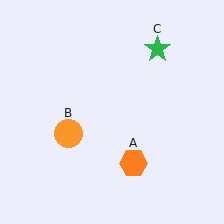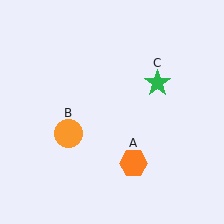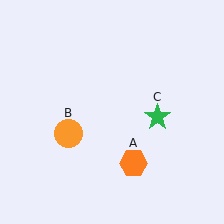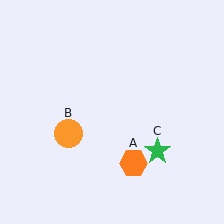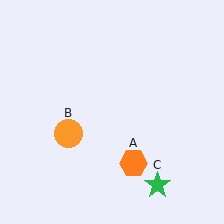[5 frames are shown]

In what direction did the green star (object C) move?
The green star (object C) moved down.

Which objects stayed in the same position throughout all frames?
Orange hexagon (object A) and orange circle (object B) remained stationary.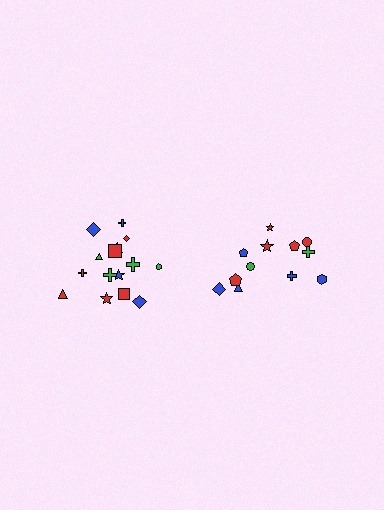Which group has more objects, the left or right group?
The left group.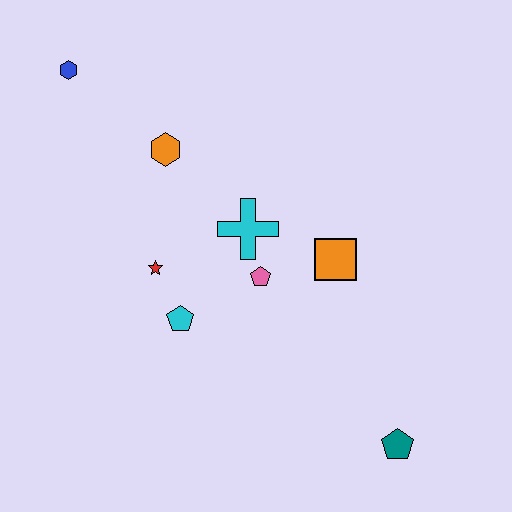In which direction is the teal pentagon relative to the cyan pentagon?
The teal pentagon is to the right of the cyan pentagon.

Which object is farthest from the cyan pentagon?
The blue hexagon is farthest from the cyan pentagon.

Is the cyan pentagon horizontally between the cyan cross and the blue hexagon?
Yes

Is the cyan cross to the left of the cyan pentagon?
No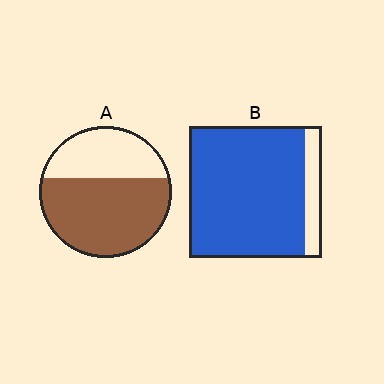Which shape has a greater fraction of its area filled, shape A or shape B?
Shape B.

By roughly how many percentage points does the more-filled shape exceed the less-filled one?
By roughly 25 percentage points (B over A).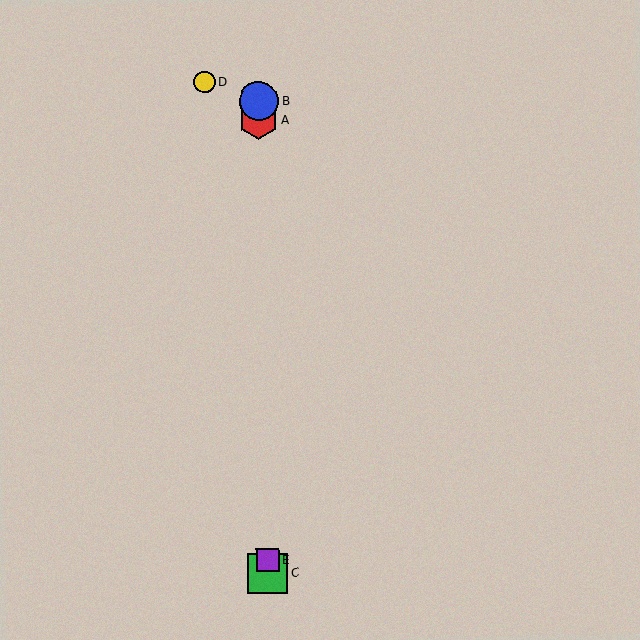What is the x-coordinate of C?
Object C is at x≈268.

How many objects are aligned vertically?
4 objects (A, B, C, E) are aligned vertically.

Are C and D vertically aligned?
No, C is at x≈268 and D is at x≈205.